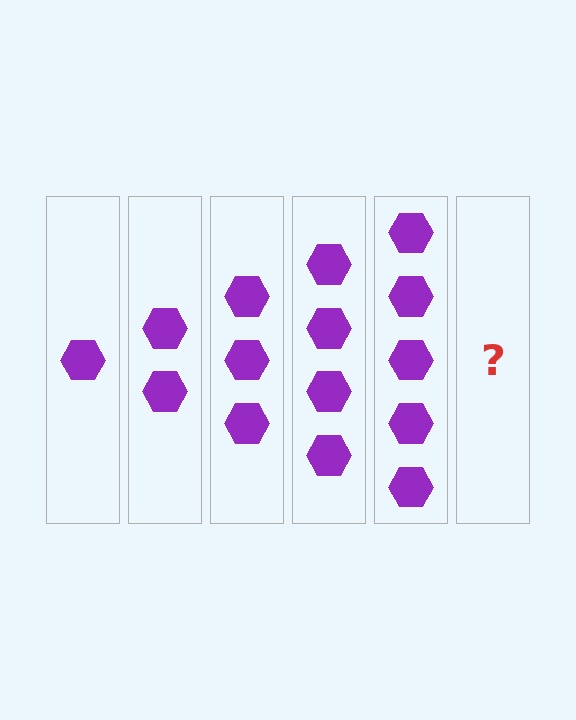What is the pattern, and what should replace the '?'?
The pattern is that each step adds one more hexagon. The '?' should be 6 hexagons.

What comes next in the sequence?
The next element should be 6 hexagons.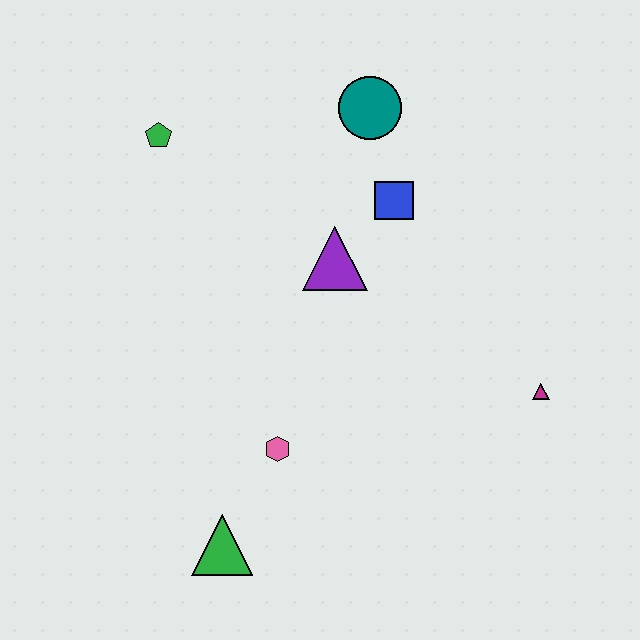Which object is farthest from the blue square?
The green triangle is farthest from the blue square.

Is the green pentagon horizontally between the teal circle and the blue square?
No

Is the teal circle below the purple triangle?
No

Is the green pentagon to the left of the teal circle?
Yes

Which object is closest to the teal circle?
The blue square is closest to the teal circle.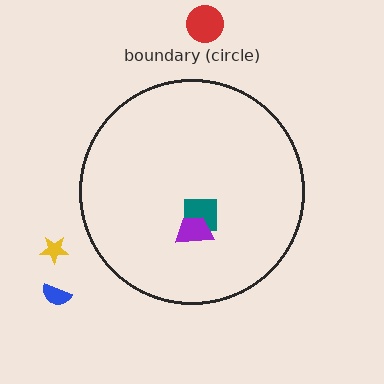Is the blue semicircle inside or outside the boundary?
Outside.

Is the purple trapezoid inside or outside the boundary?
Inside.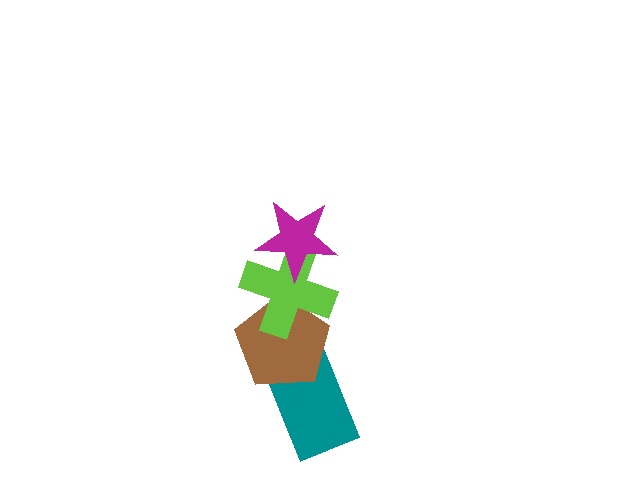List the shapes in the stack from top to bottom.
From top to bottom: the magenta star, the lime cross, the brown pentagon, the teal rectangle.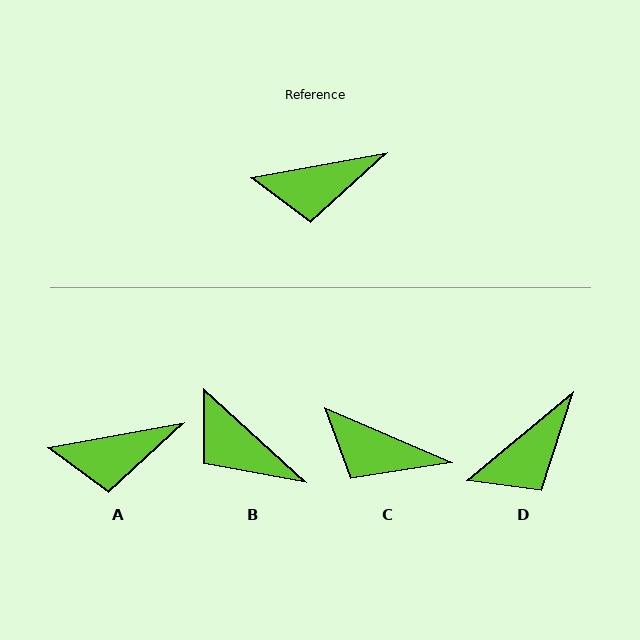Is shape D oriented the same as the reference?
No, it is off by about 30 degrees.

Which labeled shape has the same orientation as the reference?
A.